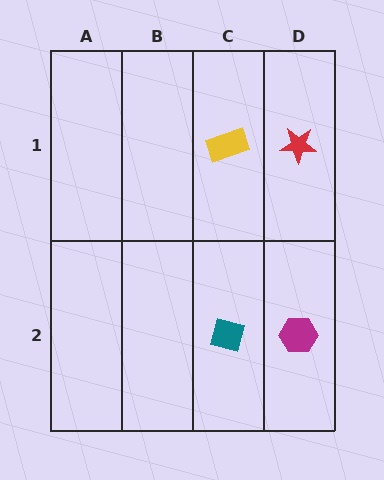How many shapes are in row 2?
2 shapes.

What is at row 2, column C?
A teal diamond.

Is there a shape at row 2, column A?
No, that cell is empty.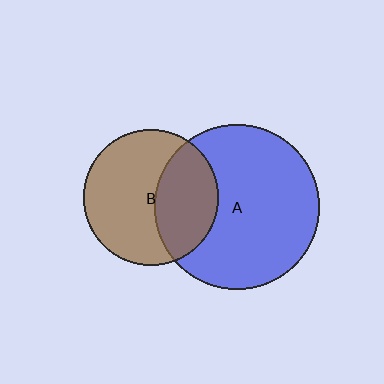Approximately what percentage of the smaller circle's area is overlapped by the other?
Approximately 35%.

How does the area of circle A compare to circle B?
Approximately 1.5 times.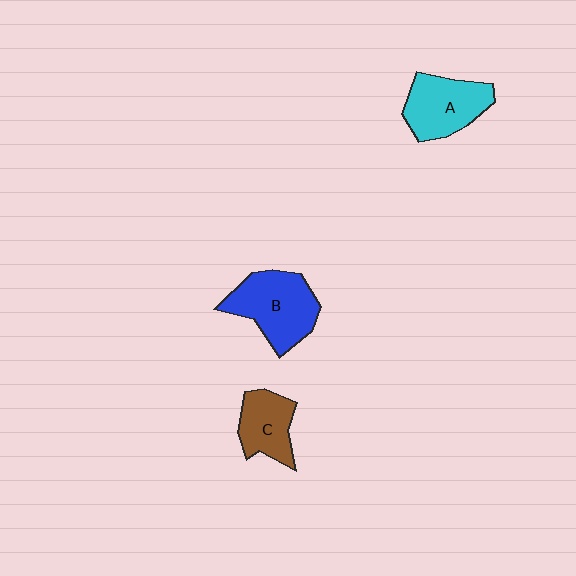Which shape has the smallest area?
Shape C (brown).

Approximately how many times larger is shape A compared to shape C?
Approximately 1.3 times.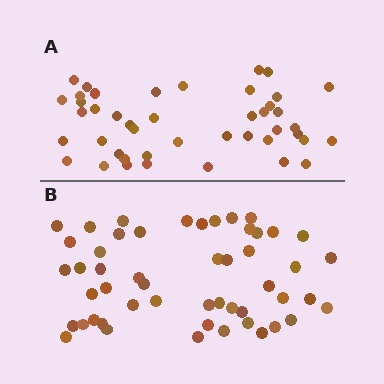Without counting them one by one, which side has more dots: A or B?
Region B (the bottom region) has more dots.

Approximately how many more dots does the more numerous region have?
Region B has roughly 8 or so more dots than region A.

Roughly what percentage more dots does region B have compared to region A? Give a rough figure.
About 15% more.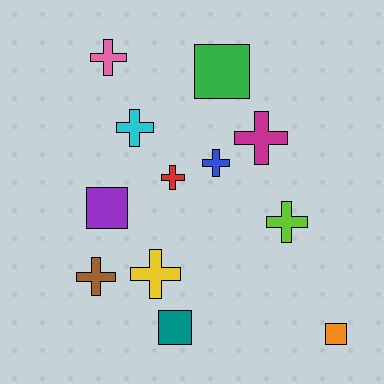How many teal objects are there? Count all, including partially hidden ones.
There is 1 teal object.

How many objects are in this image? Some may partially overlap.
There are 12 objects.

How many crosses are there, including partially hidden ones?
There are 8 crosses.